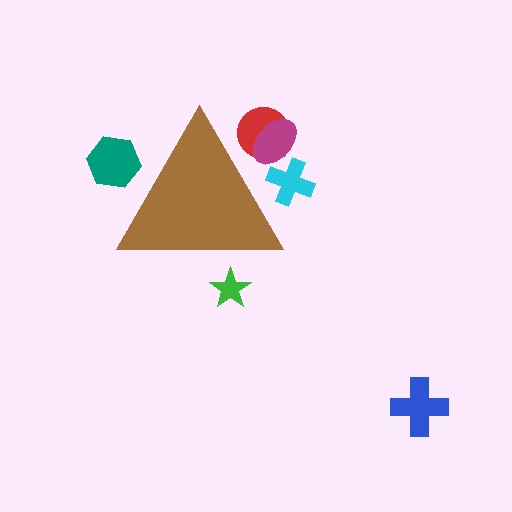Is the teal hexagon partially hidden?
Yes, the teal hexagon is partially hidden behind the brown triangle.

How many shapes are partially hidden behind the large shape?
5 shapes are partially hidden.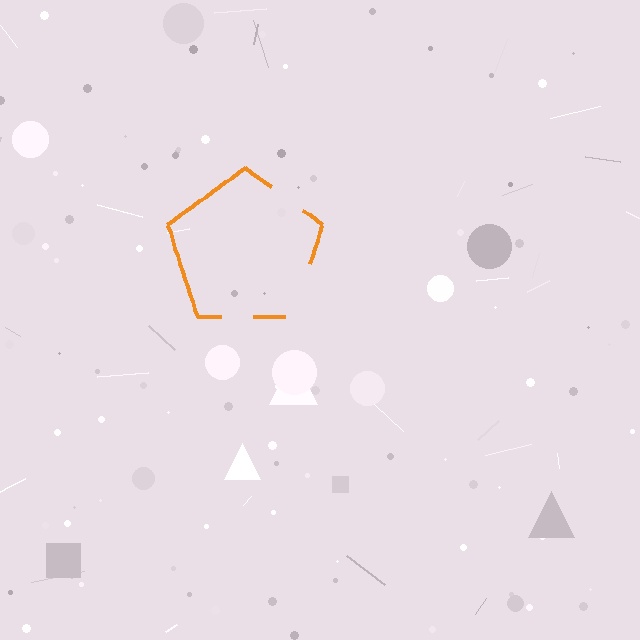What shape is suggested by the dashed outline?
The dashed outline suggests a pentagon.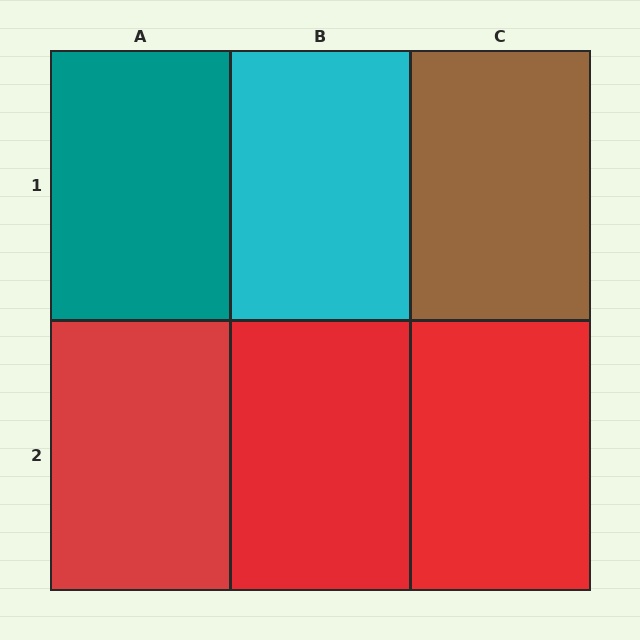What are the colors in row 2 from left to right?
Red, red, red.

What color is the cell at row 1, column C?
Brown.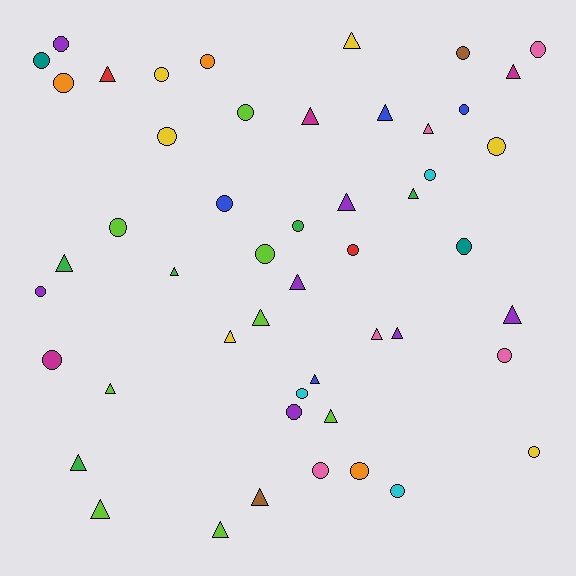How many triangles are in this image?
There are 23 triangles.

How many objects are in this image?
There are 50 objects.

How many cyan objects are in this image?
There are 3 cyan objects.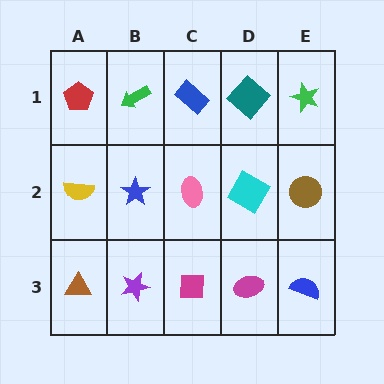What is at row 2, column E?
A brown circle.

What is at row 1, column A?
A red pentagon.